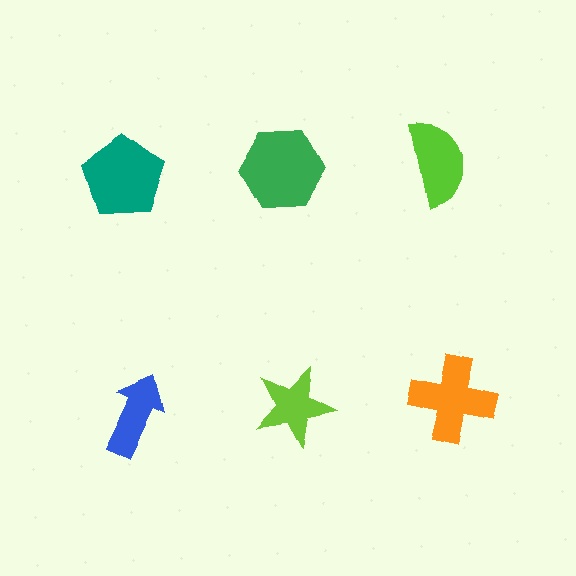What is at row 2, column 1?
A blue arrow.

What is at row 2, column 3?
An orange cross.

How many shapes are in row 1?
3 shapes.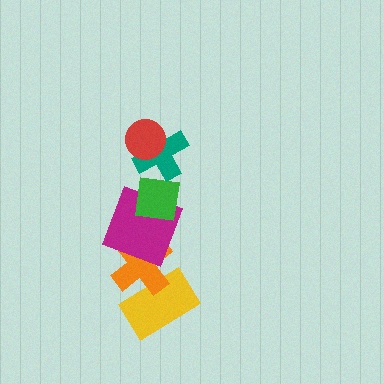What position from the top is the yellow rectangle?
The yellow rectangle is 6th from the top.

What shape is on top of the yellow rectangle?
The orange cross is on top of the yellow rectangle.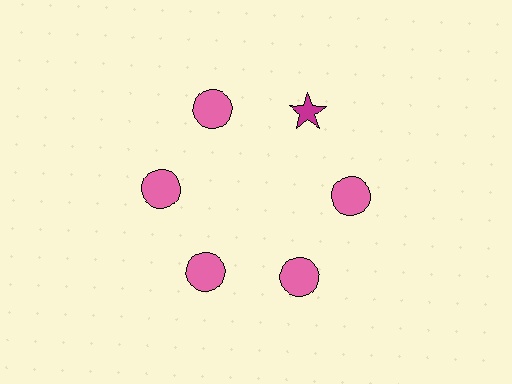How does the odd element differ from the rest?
It differs in both color (magenta instead of pink) and shape (star instead of circle).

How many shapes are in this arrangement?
There are 6 shapes arranged in a ring pattern.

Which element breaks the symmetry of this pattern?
The magenta star at roughly the 1 o'clock position breaks the symmetry. All other shapes are pink circles.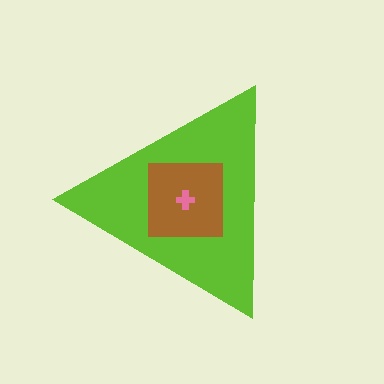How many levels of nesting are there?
3.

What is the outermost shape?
The lime triangle.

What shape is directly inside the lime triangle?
The brown square.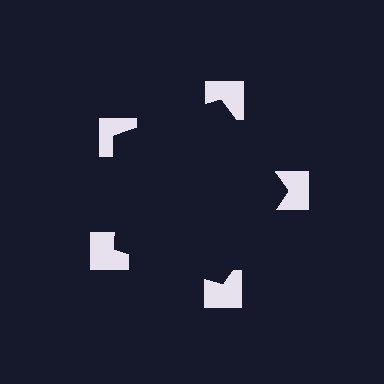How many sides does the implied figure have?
5 sides.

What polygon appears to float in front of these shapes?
An illusory pentagon — its edges are inferred from the aligned wedge cuts in the notched squares, not physically drawn.